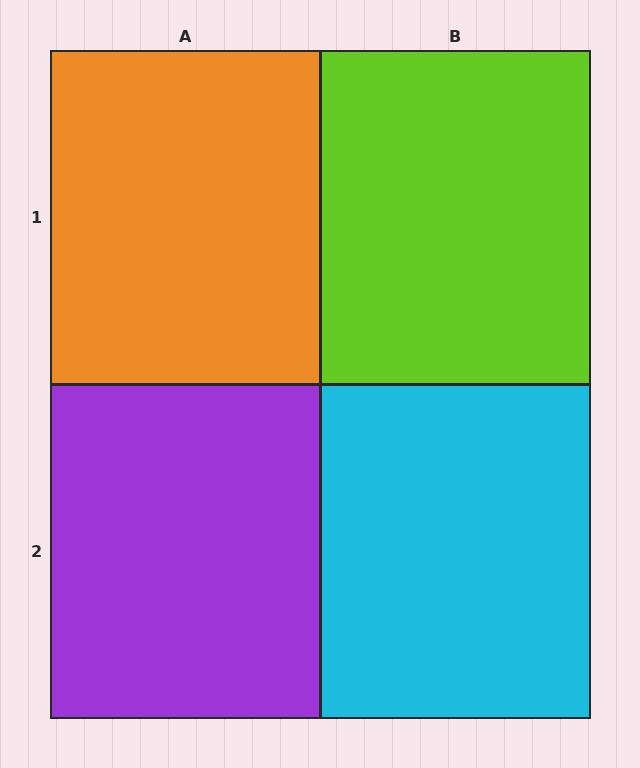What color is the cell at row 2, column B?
Cyan.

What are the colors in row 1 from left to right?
Orange, lime.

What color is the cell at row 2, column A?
Purple.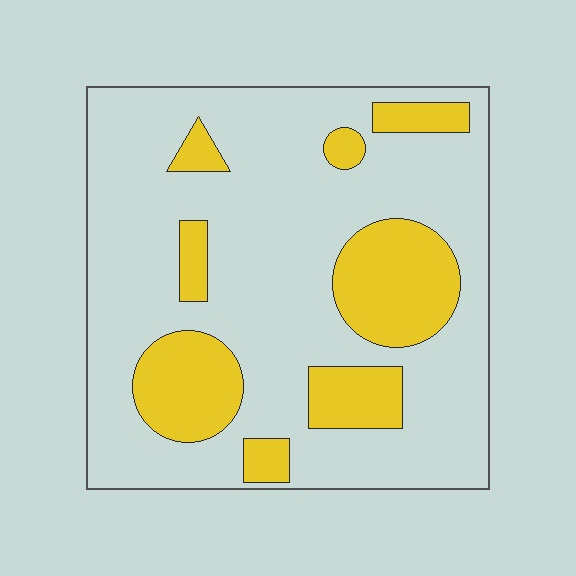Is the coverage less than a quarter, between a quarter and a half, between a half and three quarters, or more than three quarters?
Less than a quarter.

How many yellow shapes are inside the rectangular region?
8.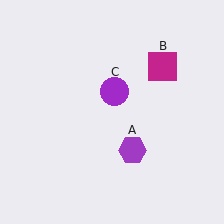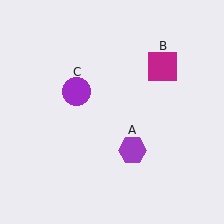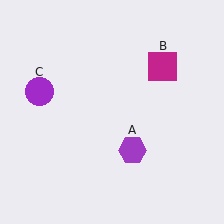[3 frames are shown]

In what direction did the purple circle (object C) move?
The purple circle (object C) moved left.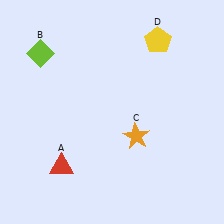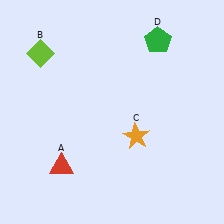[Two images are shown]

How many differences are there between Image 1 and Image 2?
There is 1 difference between the two images.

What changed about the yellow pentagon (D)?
In Image 1, D is yellow. In Image 2, it changed to green.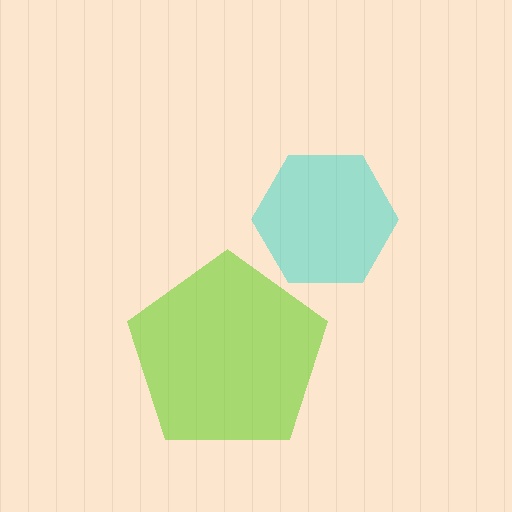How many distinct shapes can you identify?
There are 2 distinct shapes: a lime pentagon, a cyan hexagon.